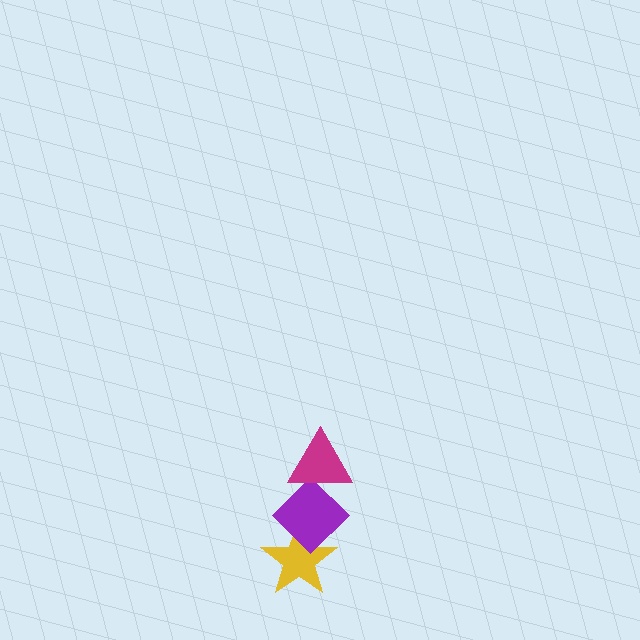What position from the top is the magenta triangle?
The magenta triangle is 1st from the top.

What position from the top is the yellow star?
The yellow star is 3rd from the top.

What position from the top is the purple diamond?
The purple diamond is 2nd from the top.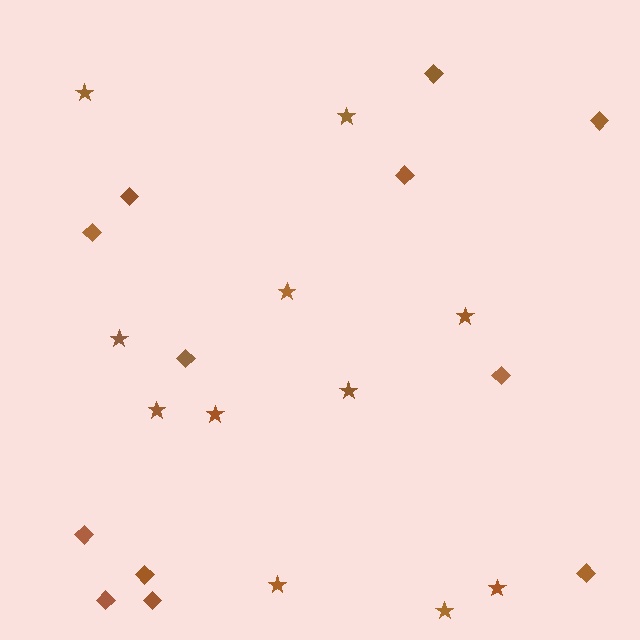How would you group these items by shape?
There are 2 groups: one group of stars (11) and one group of diamonds (12).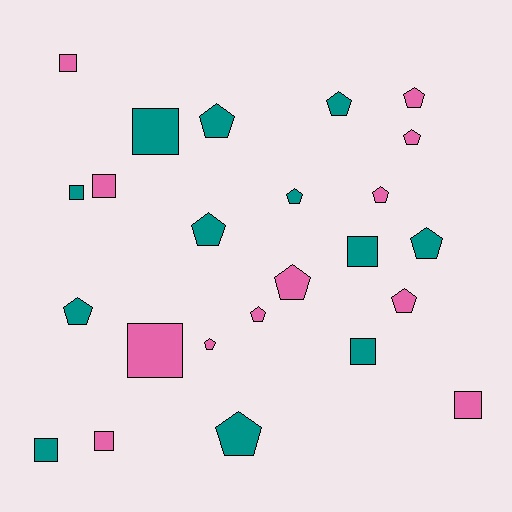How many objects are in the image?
There are 24 objects.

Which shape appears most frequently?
Pentagon, with 14 objects.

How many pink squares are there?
There are 5 pink squares.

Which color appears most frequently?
Pink, with 12 objects.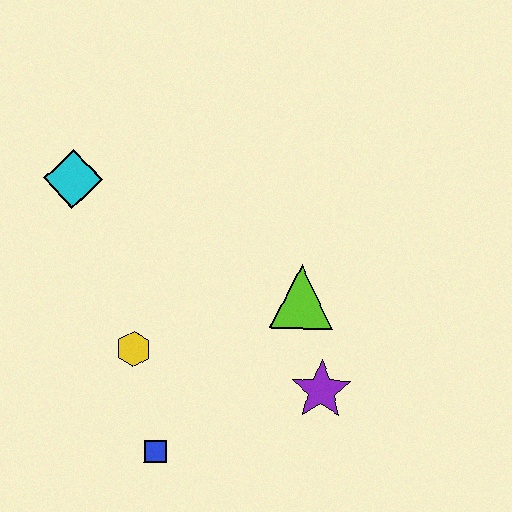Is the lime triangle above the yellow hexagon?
Yes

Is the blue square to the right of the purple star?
No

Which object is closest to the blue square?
The yellow hexagon is closest to the blue square.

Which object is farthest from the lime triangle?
The cyan diamond is farthest from the lime triangle.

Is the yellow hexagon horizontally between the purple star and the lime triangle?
No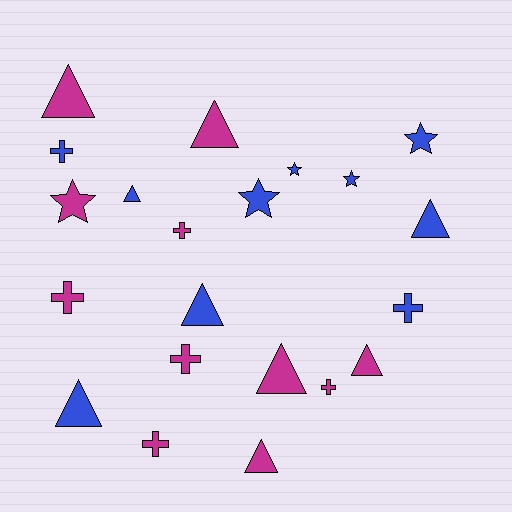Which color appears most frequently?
Magenta, with 11 objects.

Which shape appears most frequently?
Triangle, with 9 objects.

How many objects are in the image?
There are 21 objects.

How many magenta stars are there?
There is 1 magenta star.